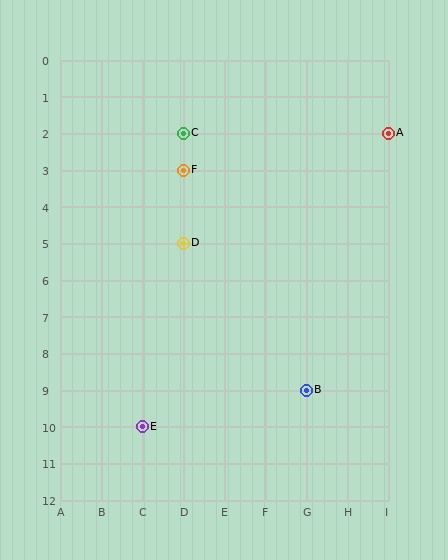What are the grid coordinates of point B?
Point B is at grid coordinates (G, 9).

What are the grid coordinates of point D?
Point D is at grid coordinates (D, 5).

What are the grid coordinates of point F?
Point F is at grid coordinates (D, 3).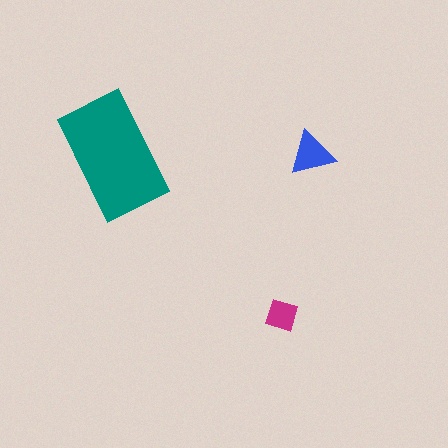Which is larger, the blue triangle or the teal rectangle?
The teal rectangle.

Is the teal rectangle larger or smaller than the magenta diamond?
Larger.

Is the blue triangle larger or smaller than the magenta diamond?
Larger.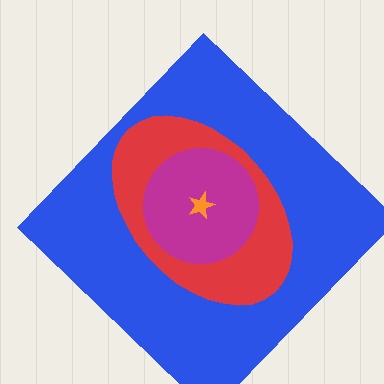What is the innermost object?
The orange star.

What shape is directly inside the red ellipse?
The magenta circle.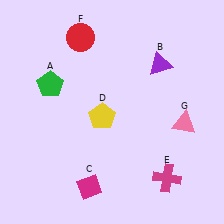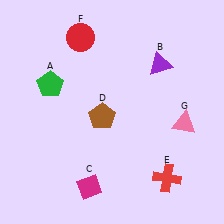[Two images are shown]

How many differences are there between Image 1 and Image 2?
There are 2 differences between the two images.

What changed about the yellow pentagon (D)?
In Image 1, D is yellow. In Image 2, it changed to brown.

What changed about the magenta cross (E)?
In Image 1, E is magenta. In Image 2, it changed to red.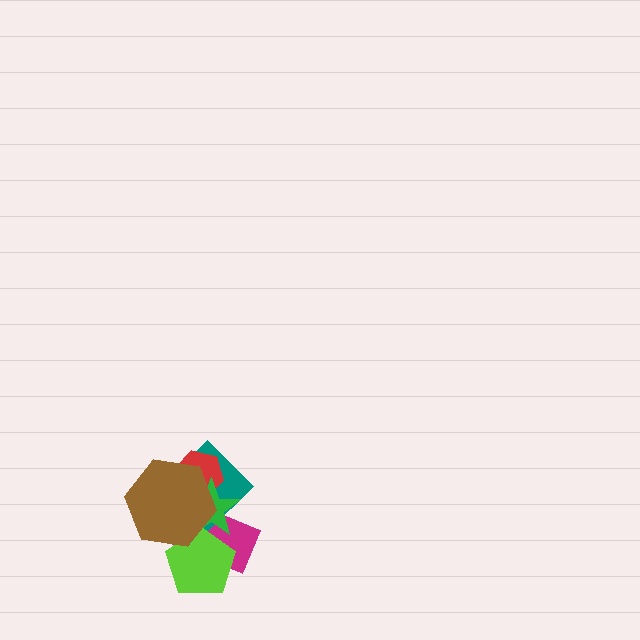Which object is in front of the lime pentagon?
The brown hexagon is in front of the lime pentagon.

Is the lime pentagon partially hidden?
Yes, it is partially covered by another shape.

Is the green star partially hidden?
Yes, it is partially covered by another shape.